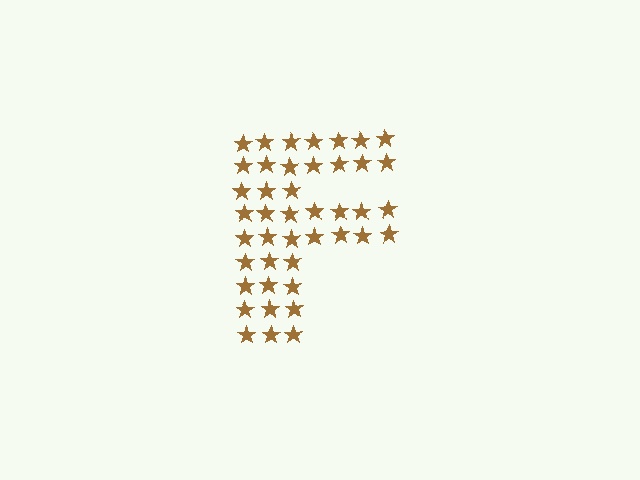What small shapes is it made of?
It is made of small stars.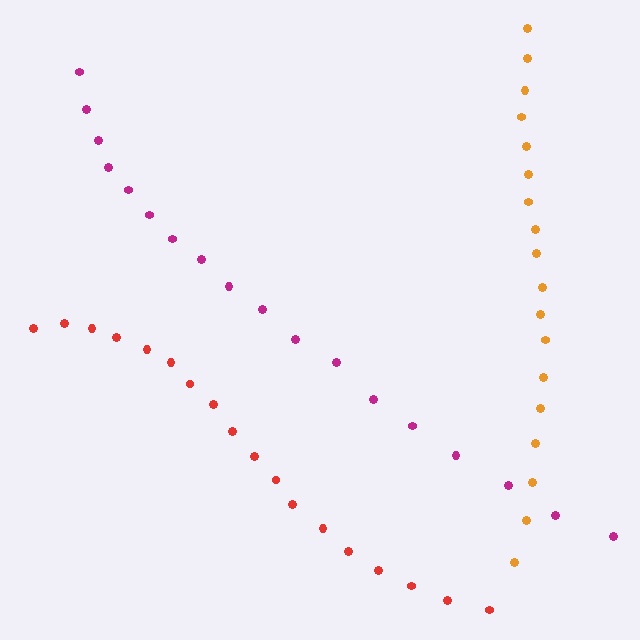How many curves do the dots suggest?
There are 3 distinct paths.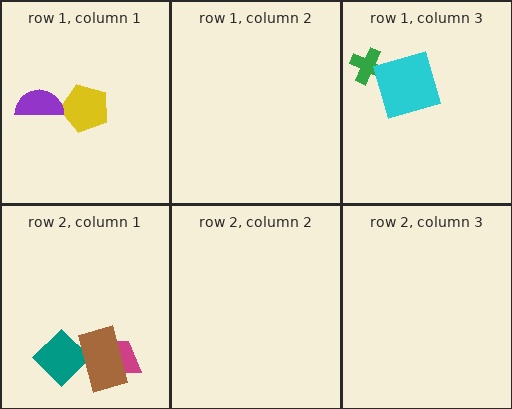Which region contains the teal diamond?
The row 2, column 1 region.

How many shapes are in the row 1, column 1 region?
2.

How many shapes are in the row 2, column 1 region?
3.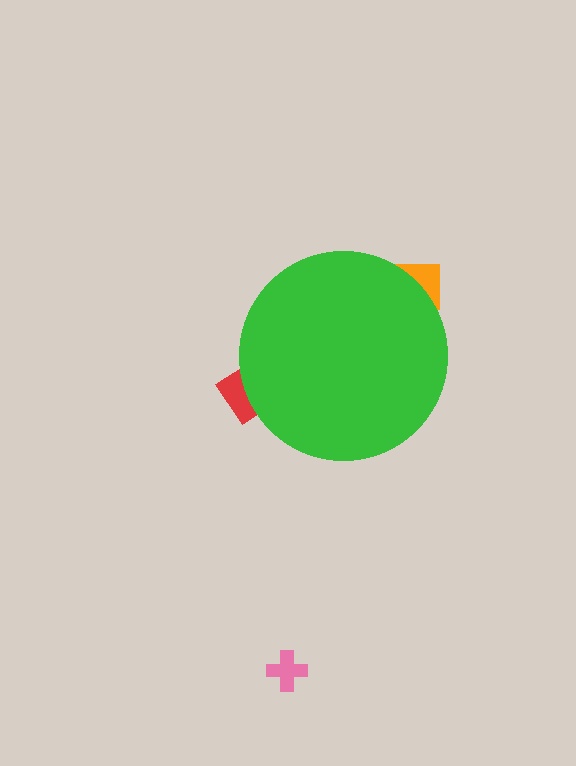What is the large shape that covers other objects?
A green circle.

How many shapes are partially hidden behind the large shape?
2 shapes are partially hidden.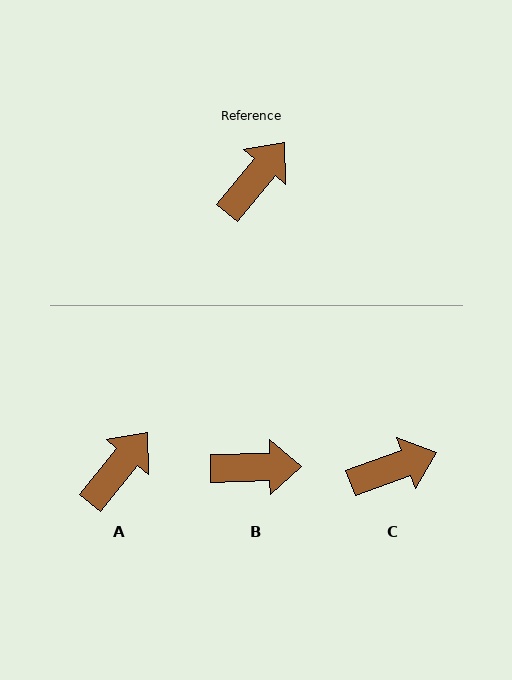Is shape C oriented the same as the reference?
No, it is off by about 31 degrees.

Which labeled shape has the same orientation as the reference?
A.